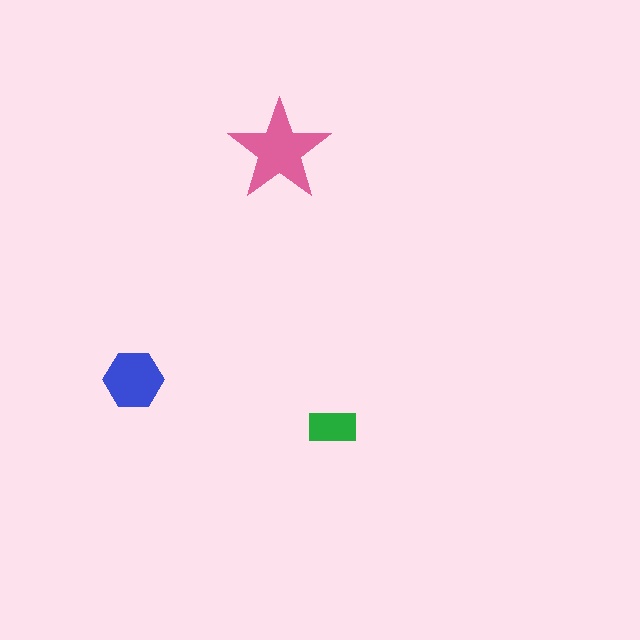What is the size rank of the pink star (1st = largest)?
1st.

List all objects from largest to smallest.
The pink star, the blue hexagon, the green rectangle.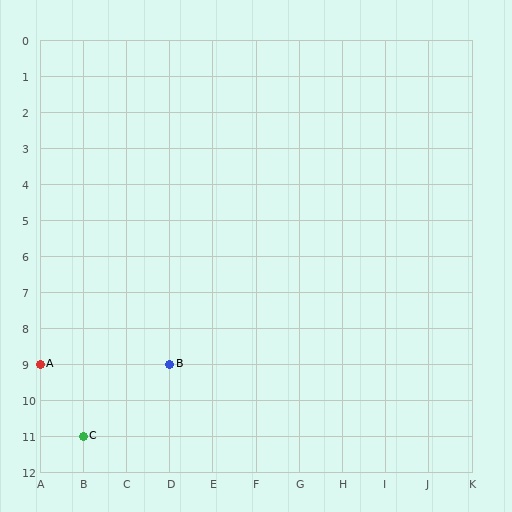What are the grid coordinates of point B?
Point B is at grid coordinates (D, 9).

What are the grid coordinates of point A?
Point A is at grid coordinates (A, 9).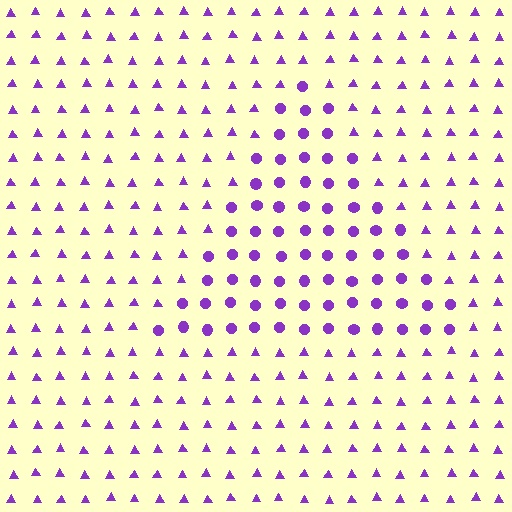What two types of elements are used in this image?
The image uses circles inside the triangle region and triangles outside it.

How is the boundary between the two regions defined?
The boundary is defined by a change in element shape: circles inside vs. triangles outside. All elements share the same color and spacing.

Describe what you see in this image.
The image is filled with small purple elements arranged in a uniform grid. A triangle-shaped region contains circles, while the surrounding area contains triangles. The boundary is defined purely by the change in element shape.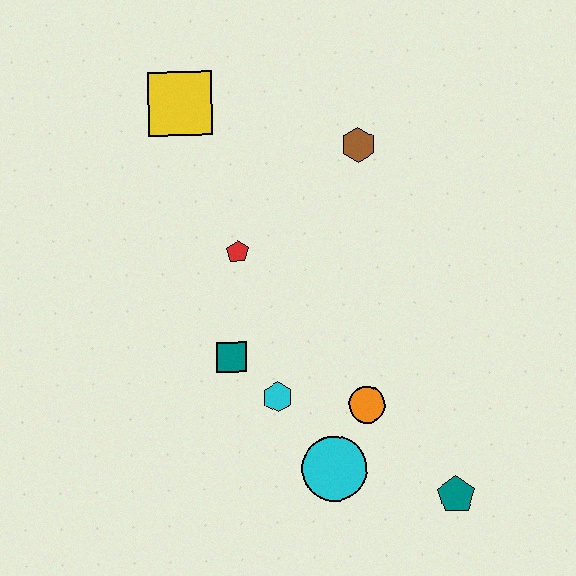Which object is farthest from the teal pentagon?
The yellow square is farthest from the teal pentagon.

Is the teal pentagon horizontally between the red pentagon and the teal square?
No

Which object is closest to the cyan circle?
The orange circle is closest to the cyan circle.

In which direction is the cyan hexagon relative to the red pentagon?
The cyan hexagon is below the red pentagon.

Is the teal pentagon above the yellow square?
No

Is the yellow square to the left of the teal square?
Yes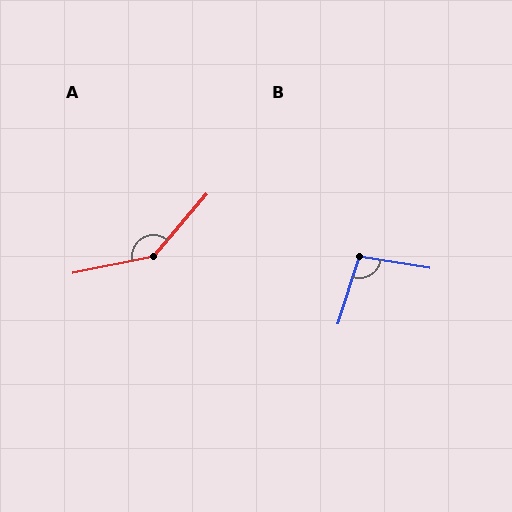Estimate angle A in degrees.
Approximately 142 degrees.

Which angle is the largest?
A, at approximately 142 degrees.